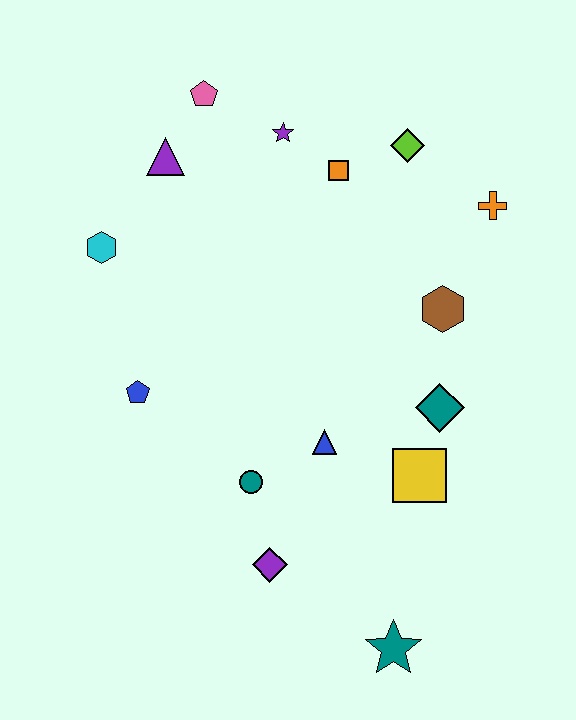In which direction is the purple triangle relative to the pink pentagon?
The purple triangle is below the pink pentagon.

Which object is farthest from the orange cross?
The teal star is farthest from the orange cross.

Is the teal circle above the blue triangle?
No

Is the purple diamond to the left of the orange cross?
Yes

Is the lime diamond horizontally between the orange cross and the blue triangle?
Yes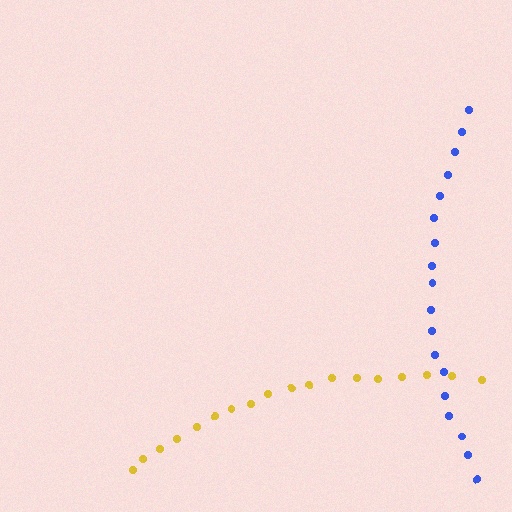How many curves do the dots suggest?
There are 2 distinct paths.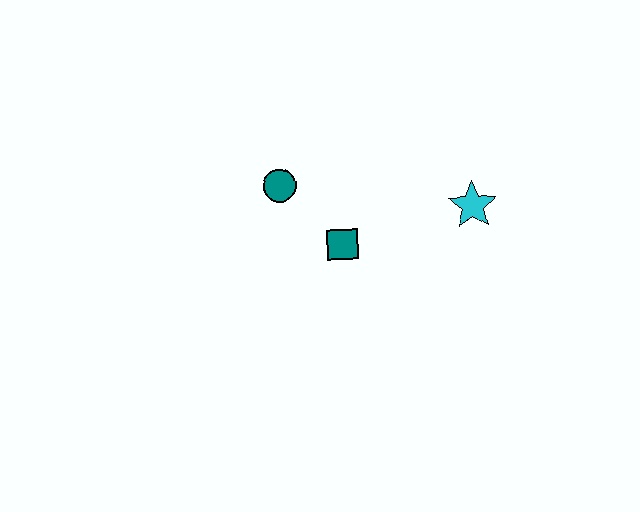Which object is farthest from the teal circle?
The cyan star is farthest from the teal circle.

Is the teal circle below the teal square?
No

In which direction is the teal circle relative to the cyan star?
The teal circle is to the left of the cyan star.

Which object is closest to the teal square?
The teal circle is closest to the teal square.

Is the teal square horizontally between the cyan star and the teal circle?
Yes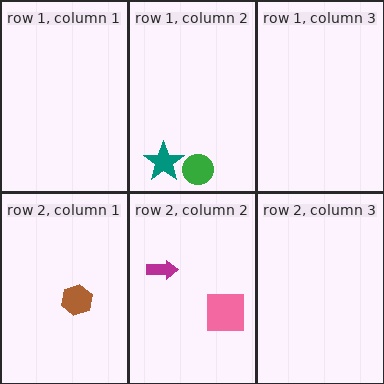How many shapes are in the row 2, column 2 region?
2.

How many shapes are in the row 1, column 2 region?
2.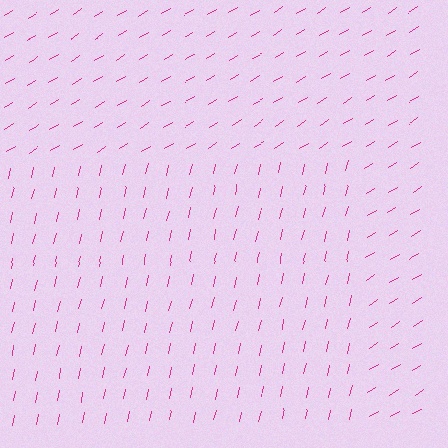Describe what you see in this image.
The image is filled with small magenta line segments. A rectangle region in the image has lines oriented differently from the surrounding lines, creating a visible texture boundary.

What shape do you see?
I see a rectangle.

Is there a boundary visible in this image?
Yes, there is a texture boundary formed by a change in line orientation.